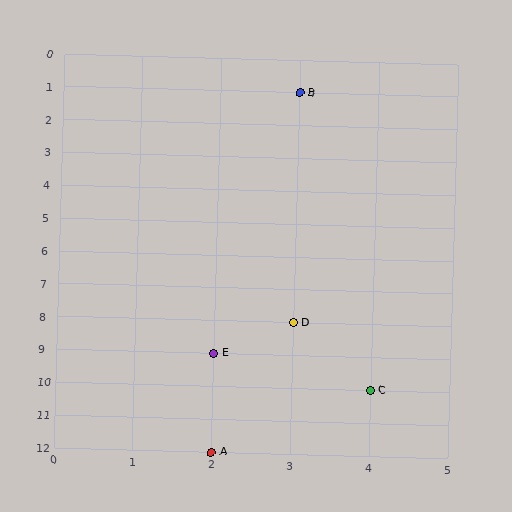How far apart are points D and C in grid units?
Points D and C are 1 column and 2 rows apart (about 2.2 grid units diagonally).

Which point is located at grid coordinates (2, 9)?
Point E is at (2, 9).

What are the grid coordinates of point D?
Point D is at grid coordinates (3, 8).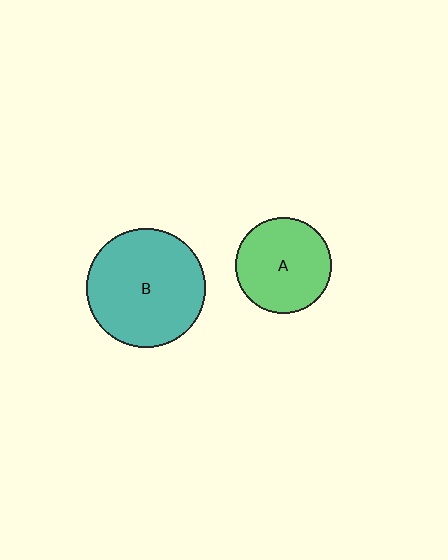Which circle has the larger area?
Circle B (teal).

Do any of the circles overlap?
No, none of the circles overlap.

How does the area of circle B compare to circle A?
Approximately 1.5 times.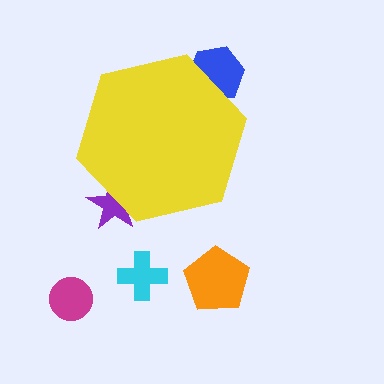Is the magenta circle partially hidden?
No, the magenta circle is fully visible.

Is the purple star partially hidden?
Yes, the purple star is partially hidden behind the yellow hexagon.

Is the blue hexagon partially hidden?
Yes, the blue hexagon is partially hidden behind the yellow hexagon.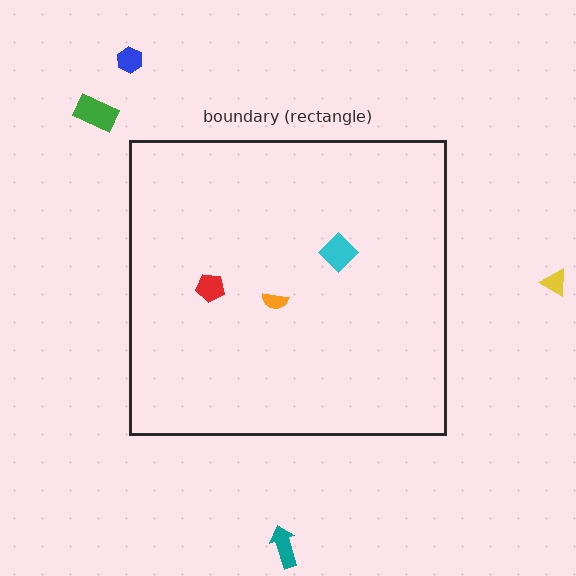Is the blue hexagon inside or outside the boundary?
Outside.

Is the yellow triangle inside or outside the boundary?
Outside.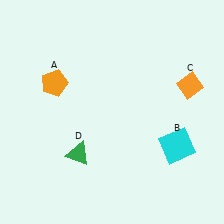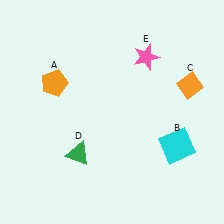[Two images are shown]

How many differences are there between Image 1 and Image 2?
There is 1 difference between the two images.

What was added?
A pink star (E) was added in Image 2.